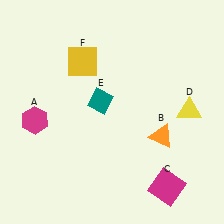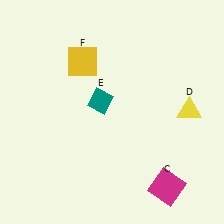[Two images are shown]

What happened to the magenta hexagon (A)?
The magenta hexagon (A) was removed in Image 2. It was in the bottom-left area of Image 1.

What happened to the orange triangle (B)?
The orange triangle (B) was removed in Image 2. It was in the bottom-right area of Image 1.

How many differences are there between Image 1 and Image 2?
There are 2 differences between the two images.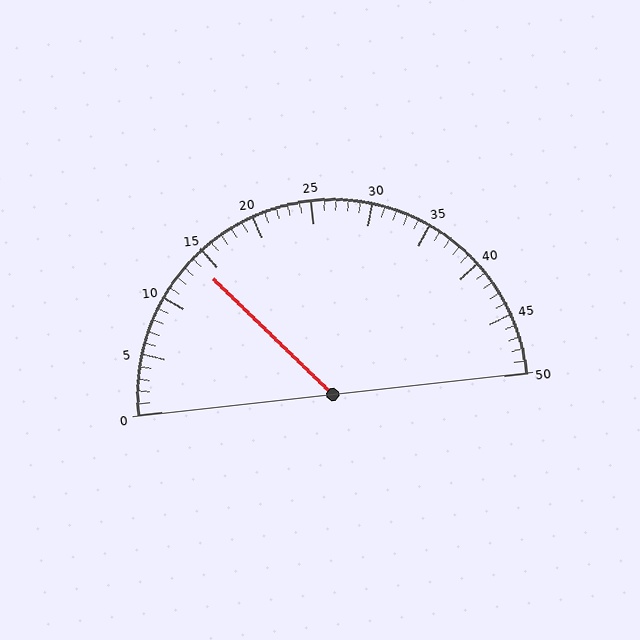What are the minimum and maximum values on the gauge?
The gauge ranges from 0 to 50.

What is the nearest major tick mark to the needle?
The nearest major tick mark is 15.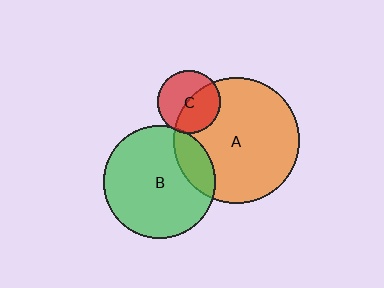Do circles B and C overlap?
Yes.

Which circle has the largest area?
Circle A (orange).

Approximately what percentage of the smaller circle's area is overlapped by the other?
Approximately 5%.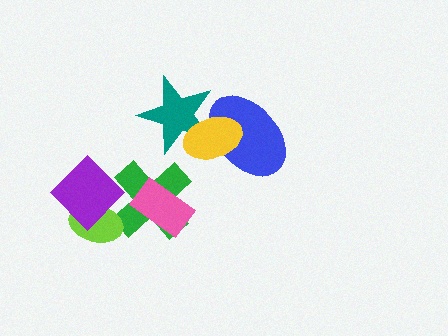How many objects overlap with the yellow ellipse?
2 objects overlap with the yellow ellipse.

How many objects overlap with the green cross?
3 objects overlap with the green cross.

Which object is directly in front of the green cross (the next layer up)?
The lime ellipse is directly in front of the green cross.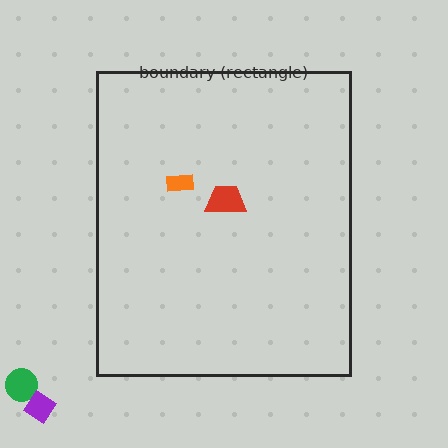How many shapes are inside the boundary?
2 inside, 2 outside.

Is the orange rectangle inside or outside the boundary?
Inside.